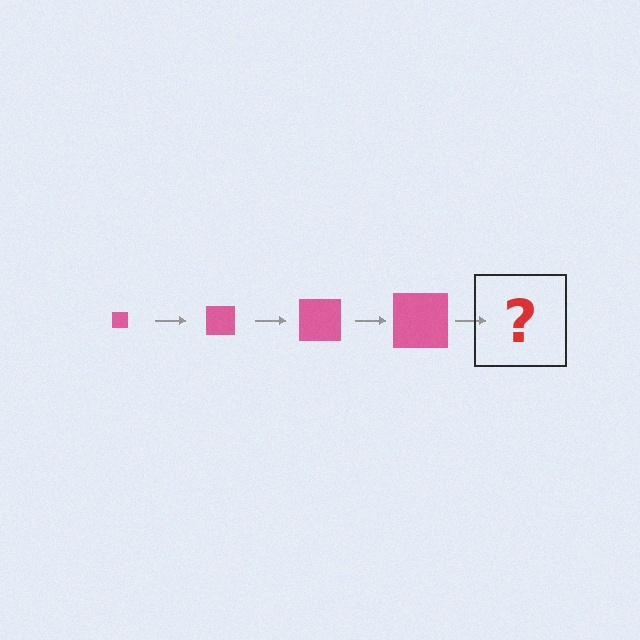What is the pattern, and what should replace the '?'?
The pattern is that the square gets progressively larger each step. The '?' should be a pink square, larger than the previous one.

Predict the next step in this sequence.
The next step is a pink square, larger than the previous one.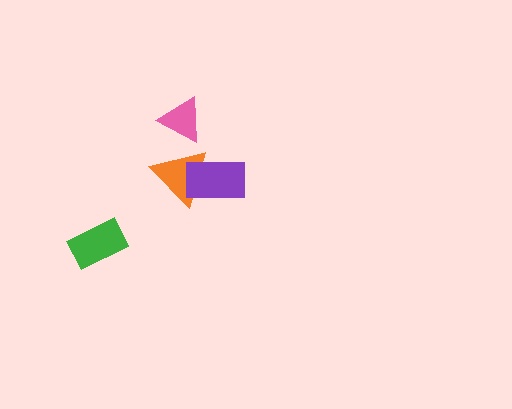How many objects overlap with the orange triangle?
1 object overlaps with the orange triangle.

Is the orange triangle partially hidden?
Yes, it is partially covered by another shape.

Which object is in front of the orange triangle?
The purple rectangle is in front of the orange triangle.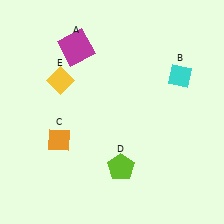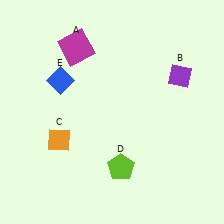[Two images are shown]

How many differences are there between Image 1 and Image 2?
There are 2 differences between the two images.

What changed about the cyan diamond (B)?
In Image 1, B is cyan. In Image 2, it changed to purple.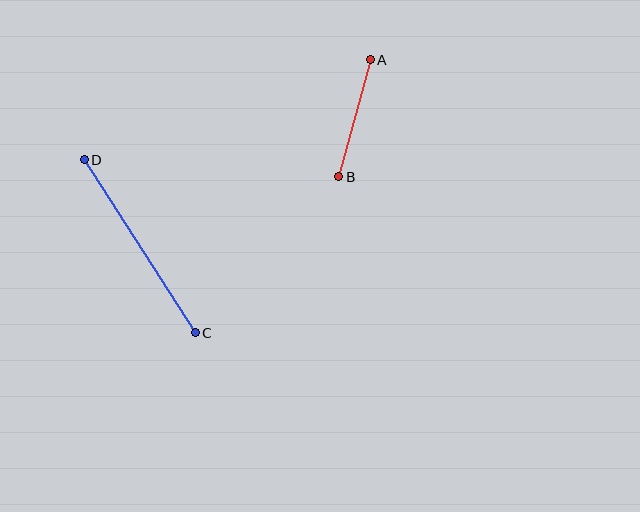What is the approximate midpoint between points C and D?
The midpoint is at approximately (140, 246) pixels.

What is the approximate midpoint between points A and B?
The midpoint is at approximately (355, 118) pixels.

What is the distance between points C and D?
The distance is approximately 205 pixels.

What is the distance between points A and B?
The distance is approximately 121 pixels.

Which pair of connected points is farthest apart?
Points C and D are farthest apart.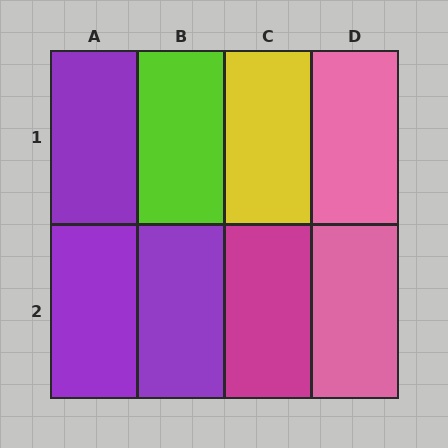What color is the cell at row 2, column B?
Purple.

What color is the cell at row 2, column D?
Pink.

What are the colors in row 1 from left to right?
Purple, lime, yellow, pink.